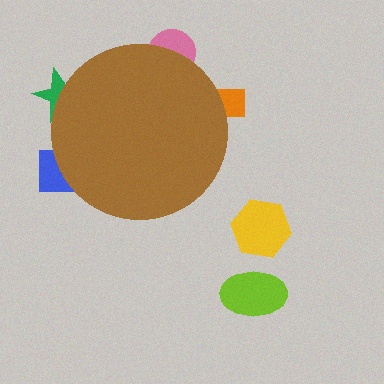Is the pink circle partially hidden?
Yes, the pink circle is partially hidden behind the brown circle.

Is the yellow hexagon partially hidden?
No, the yellow hexagon is fully visible.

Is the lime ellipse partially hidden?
No, the lime ellipse is fully visible.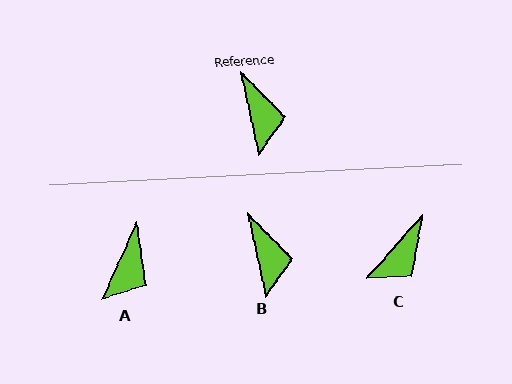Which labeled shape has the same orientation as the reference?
B.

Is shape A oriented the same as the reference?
No, it is off by about 37 degrees.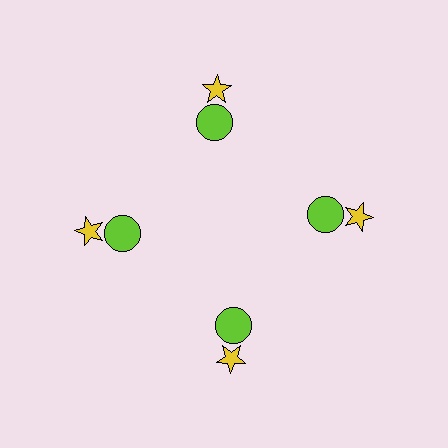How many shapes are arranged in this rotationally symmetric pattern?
There are 8 shapes, arranged in 4 groups of 2.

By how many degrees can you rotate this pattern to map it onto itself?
The pattern maps onto itself every 90 degrees of rotation.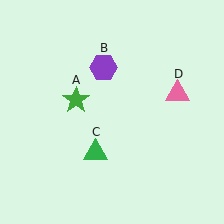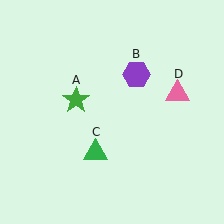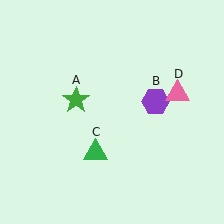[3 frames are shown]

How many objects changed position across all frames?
1 object changed position: purple hexagon (object B).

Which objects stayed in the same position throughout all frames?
Green star (object A) and green triangle (object C) and pink triangle (object D) remained stationary.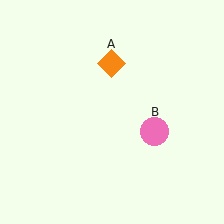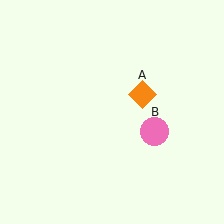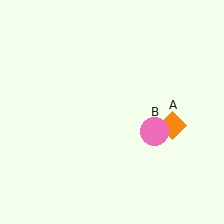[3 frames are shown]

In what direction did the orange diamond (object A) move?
The orange diamond (object A) moved down and to the right.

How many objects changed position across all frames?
1 object changed position: orange diamond (object A).